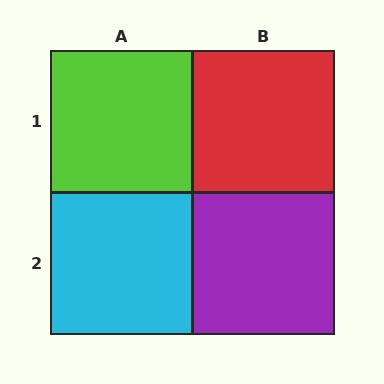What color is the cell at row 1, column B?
Red.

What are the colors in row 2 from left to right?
Cyan, purple.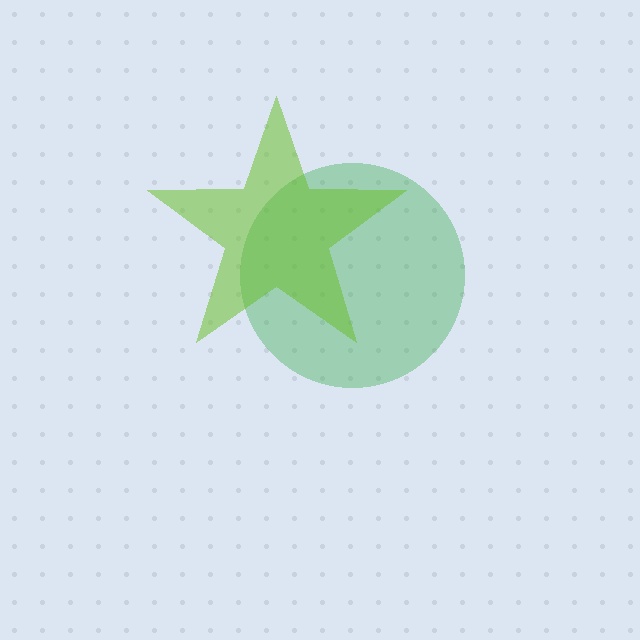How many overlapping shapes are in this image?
There are 2 overlapping shapes in the image.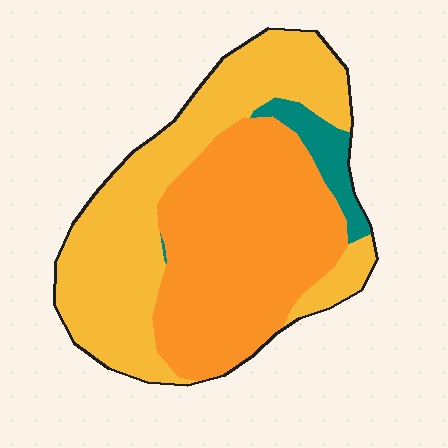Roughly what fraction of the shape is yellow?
Yellow covers around 45% of the shape.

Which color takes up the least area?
Teal, at roughly 5%.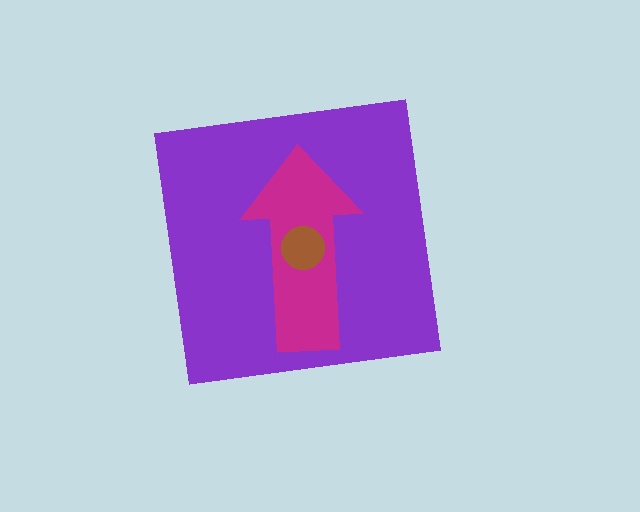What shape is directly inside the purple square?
The magenta arrow.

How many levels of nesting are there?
3.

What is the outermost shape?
The purple square.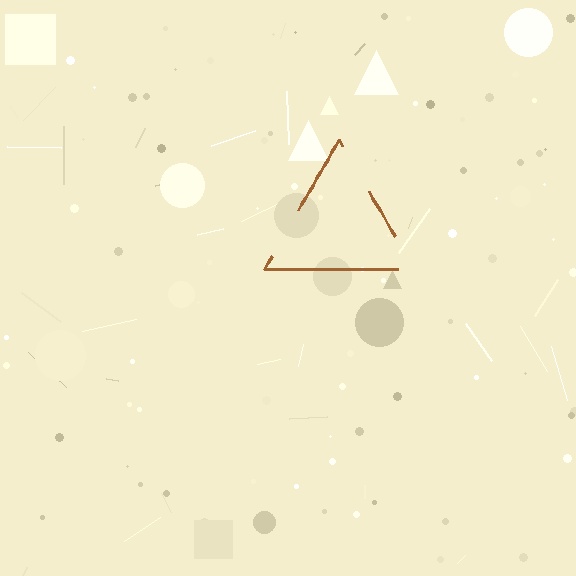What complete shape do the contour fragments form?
The contour fragments form a triangle.